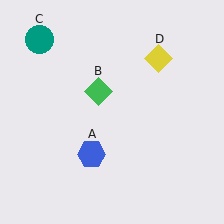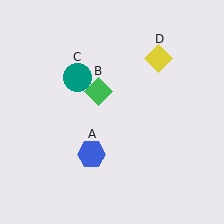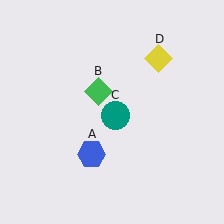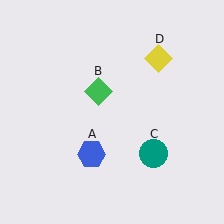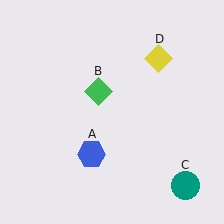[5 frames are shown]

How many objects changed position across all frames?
1 object changed position: teal circle (object C).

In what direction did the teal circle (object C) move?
The teal circle (object C) moved down and to the right.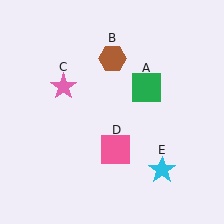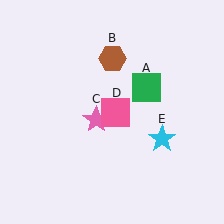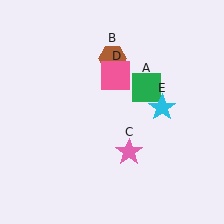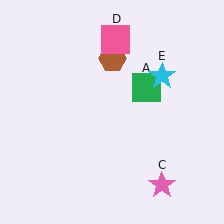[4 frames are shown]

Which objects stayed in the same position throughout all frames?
Green square (object A) and brown hexagon (object B) remained stationary.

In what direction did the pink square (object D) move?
The pink square (object D) moved up.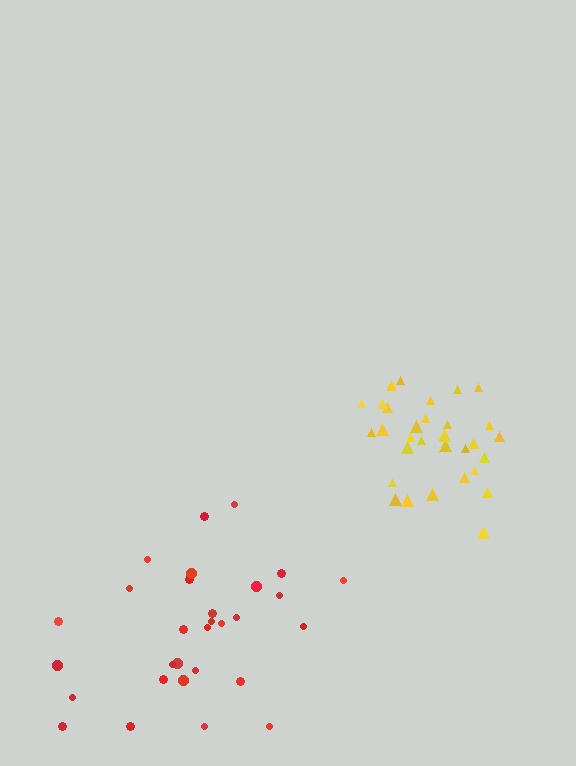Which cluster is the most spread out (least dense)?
Red.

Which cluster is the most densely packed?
Yellow.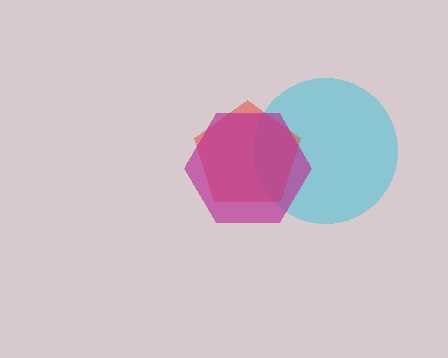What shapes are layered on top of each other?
The layered shapes are: a cyan circle, a red pentagon, a magenta hexagon.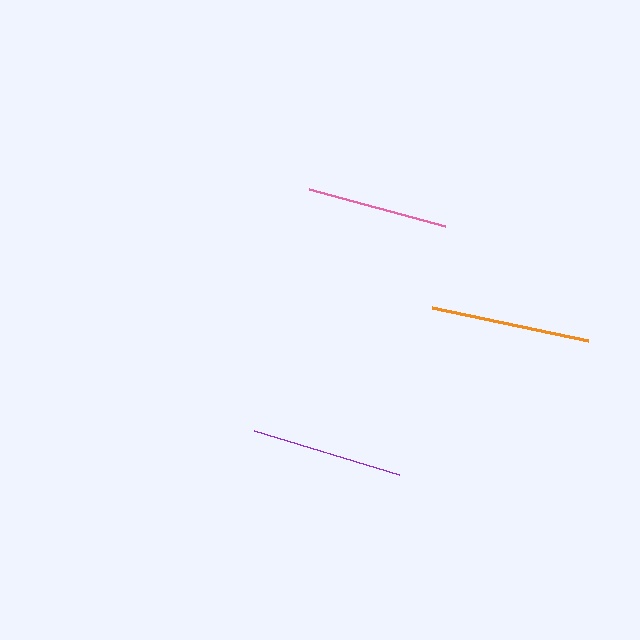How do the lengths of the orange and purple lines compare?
The orange and purple lines are approximately the same length.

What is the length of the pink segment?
The pink segment is approximately 141 pixels long.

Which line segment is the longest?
The orange line is the longest at approximately 160 pixels.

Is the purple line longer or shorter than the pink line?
The purple line is longer than the pink line.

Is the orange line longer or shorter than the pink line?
The orange line is longer than the pink line.